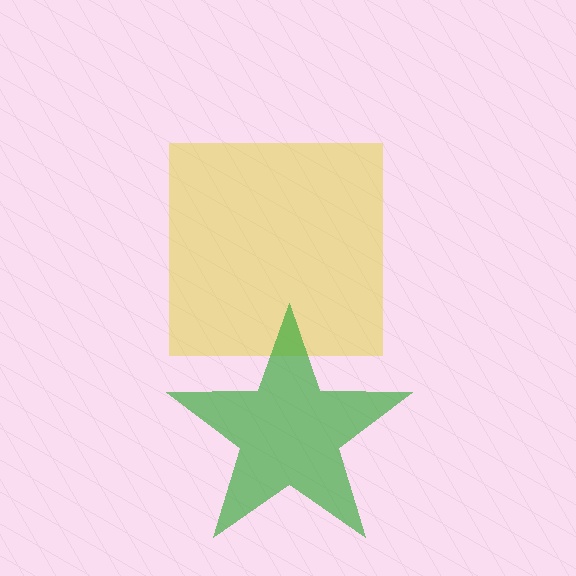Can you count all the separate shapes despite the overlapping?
Yes, there are 2 separate shapes.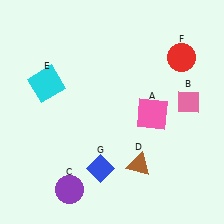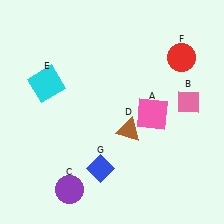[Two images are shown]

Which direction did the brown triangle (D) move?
The brown triangle (D) moved up.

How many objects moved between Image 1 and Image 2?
1 object moved between the two images.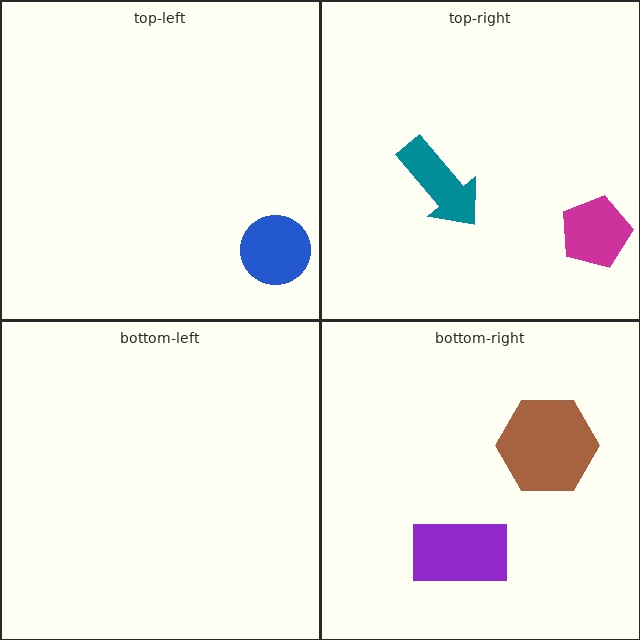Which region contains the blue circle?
The top-left region.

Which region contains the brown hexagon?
The bottom-right region.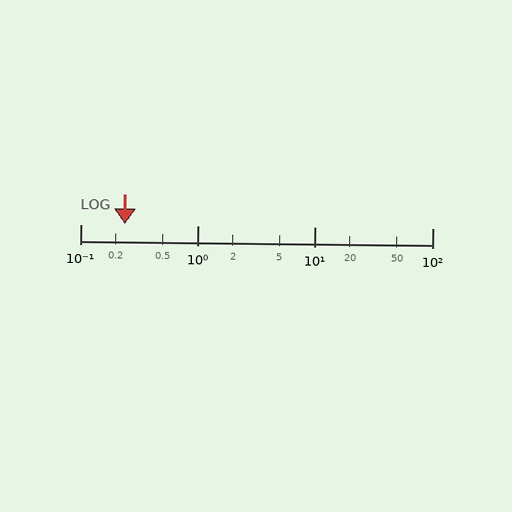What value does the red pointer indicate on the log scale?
The pointer indicates approximately 0.24.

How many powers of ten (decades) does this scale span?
The scale spans 3 decades, from 0.1 to 100.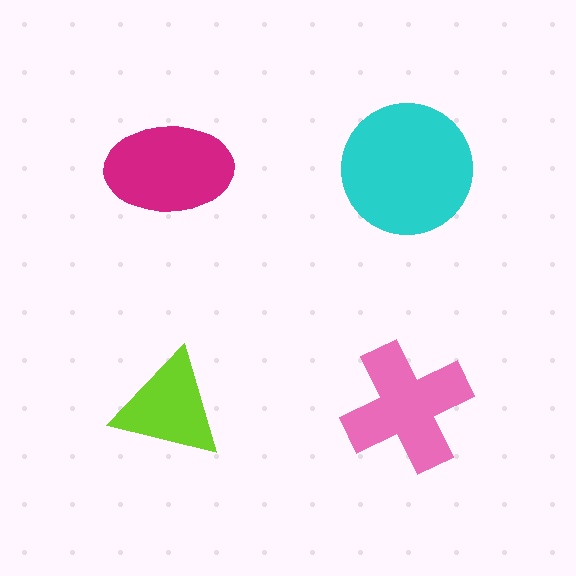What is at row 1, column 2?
A cyan circle.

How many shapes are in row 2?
2 shapes.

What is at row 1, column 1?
A magenta ellipse.